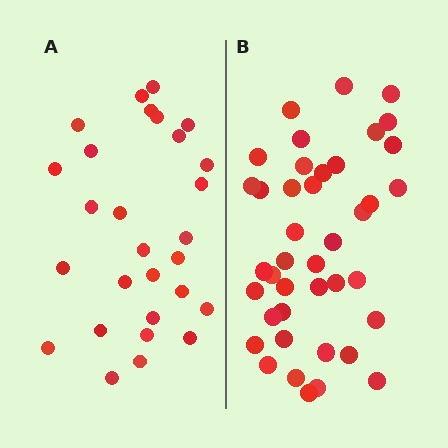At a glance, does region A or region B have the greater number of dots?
Region B (the right region) has more dots.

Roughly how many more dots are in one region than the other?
Region B has approximately 15 more dots than region A.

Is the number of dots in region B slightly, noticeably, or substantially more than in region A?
Region B has substantially more. The ratio is roughly 1.5 to 1.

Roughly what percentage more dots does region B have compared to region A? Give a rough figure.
About 45% more.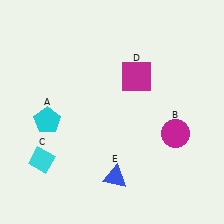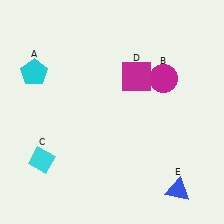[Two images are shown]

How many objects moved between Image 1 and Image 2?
3 objects moved between the two images.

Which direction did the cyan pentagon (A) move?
The cyan pentagon (A) moved up.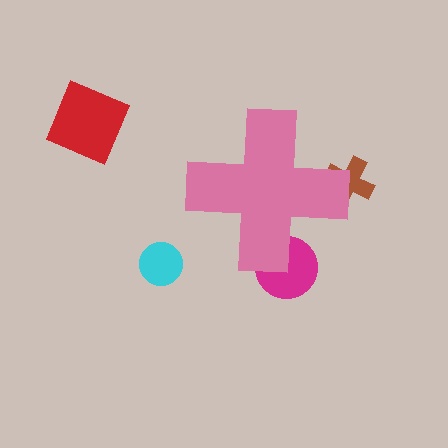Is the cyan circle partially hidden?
No, the cyan circle is fully visible.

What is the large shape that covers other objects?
A pink cross.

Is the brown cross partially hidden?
Yes, the brown cross is partially hidden behind the pink cross.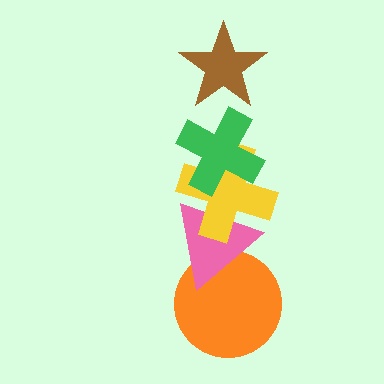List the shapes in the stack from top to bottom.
From top to bottom: the brown star, the green cross, the yellow cross, the pink triangle, the orange circle.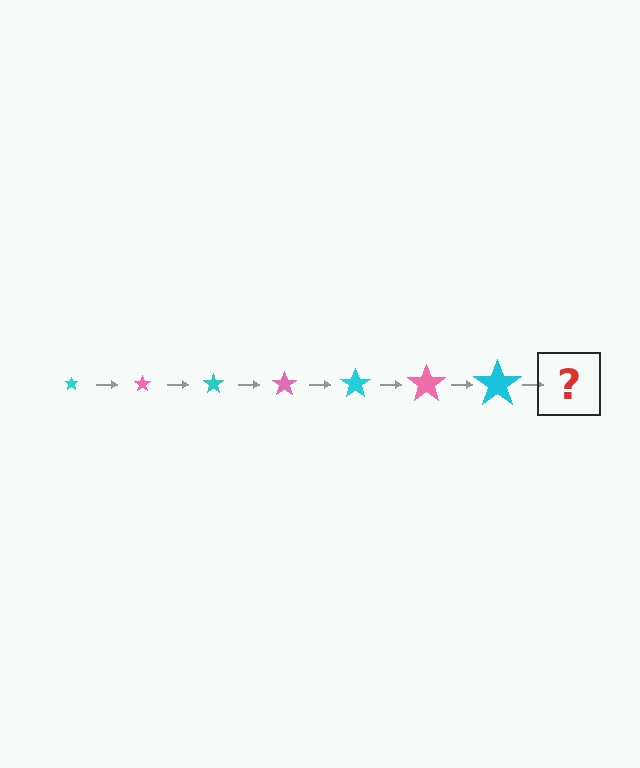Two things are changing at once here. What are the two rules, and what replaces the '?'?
The two rules are that the star grows larger each step and the color cycles through cyan and pink. The '?' should be a pink star, larger than the previous one.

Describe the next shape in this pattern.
It should be a pink star, larger than the previous one.